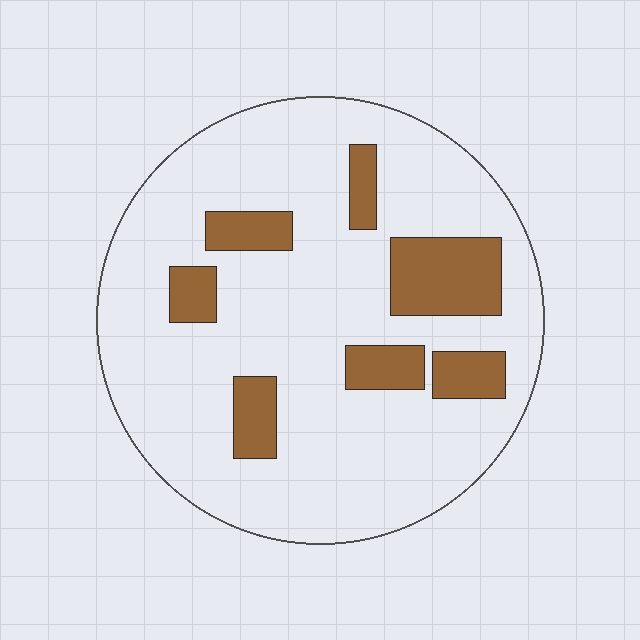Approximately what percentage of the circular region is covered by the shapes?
Approximately 20%.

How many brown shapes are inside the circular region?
7.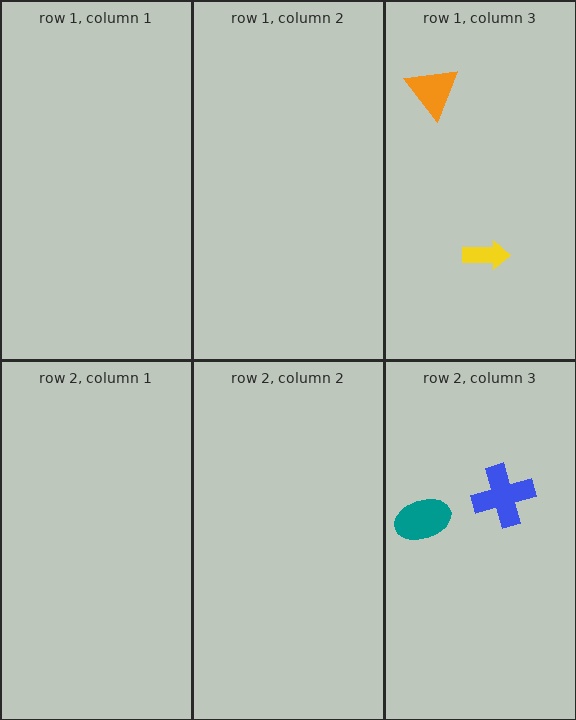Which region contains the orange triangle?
The row 1, column 3 region.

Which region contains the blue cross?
The row 2, column 3 region.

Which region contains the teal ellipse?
The row 2, column 3 region.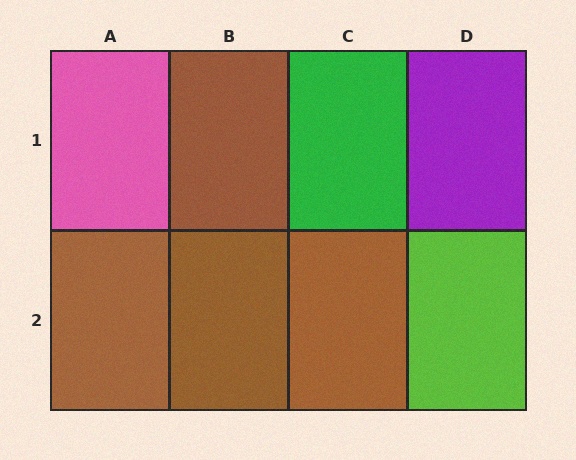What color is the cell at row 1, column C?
Green.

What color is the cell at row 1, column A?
Pink.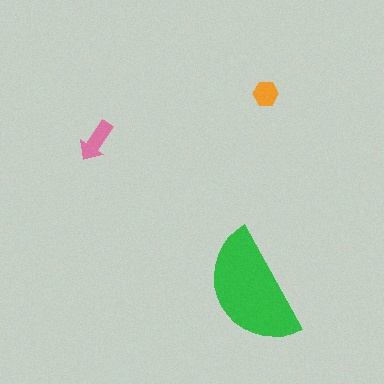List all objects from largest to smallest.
The green semicircle, the pink arrow, the orange hexagon.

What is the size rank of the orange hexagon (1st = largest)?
3rd.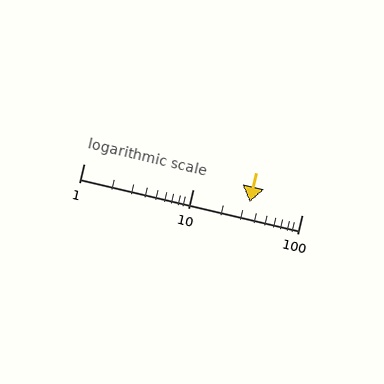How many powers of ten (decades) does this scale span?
The scale spans 2 decades, from 1 to 100.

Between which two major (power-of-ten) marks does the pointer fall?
The pointer is between 10 and 100.